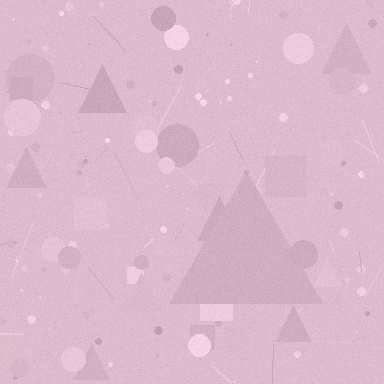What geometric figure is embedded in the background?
A triangle is embedded in the background.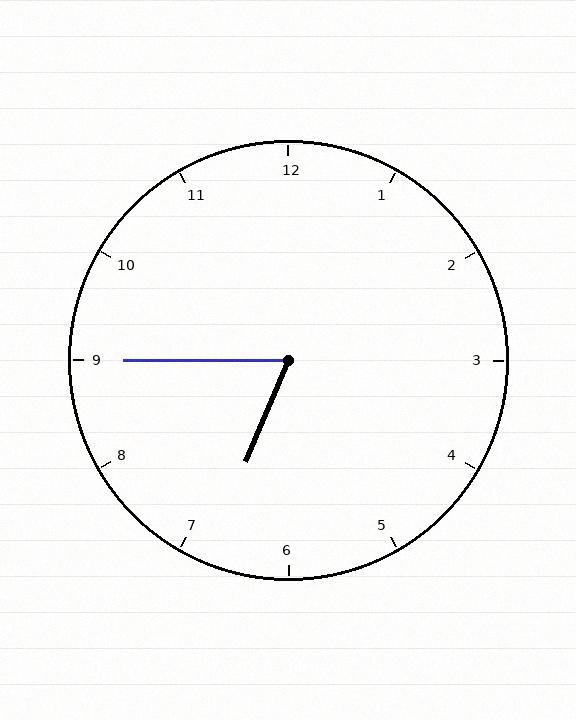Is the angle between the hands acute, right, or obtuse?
It is acute.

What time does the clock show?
6:45.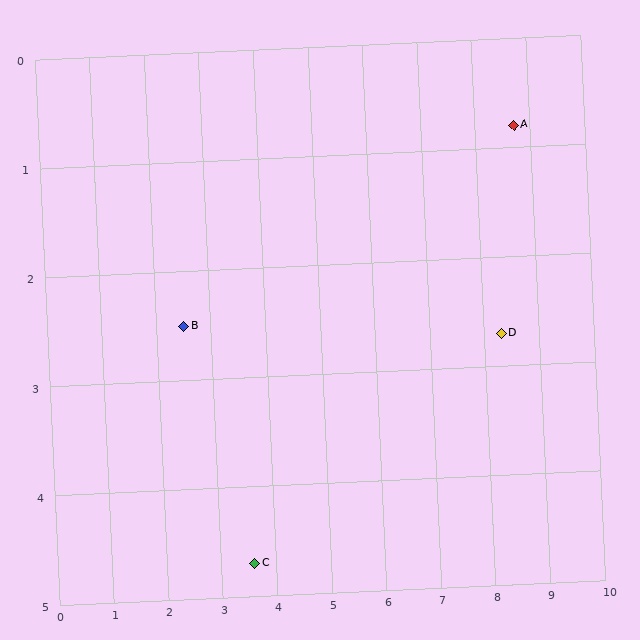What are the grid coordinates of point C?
Point C is at approximately (3.6, 4.7).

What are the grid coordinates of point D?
Point D is at approximately (8.3, 2.7).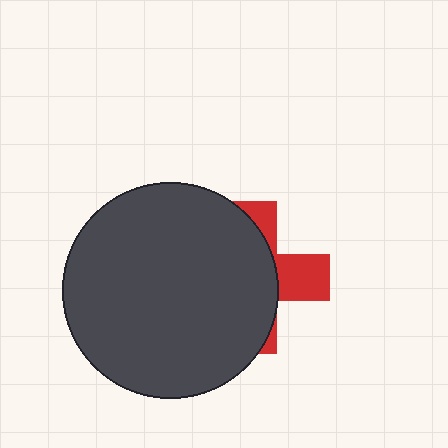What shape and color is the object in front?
The object in front is a dark gray circle.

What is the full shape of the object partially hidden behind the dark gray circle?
The partially hidden object is a red cross.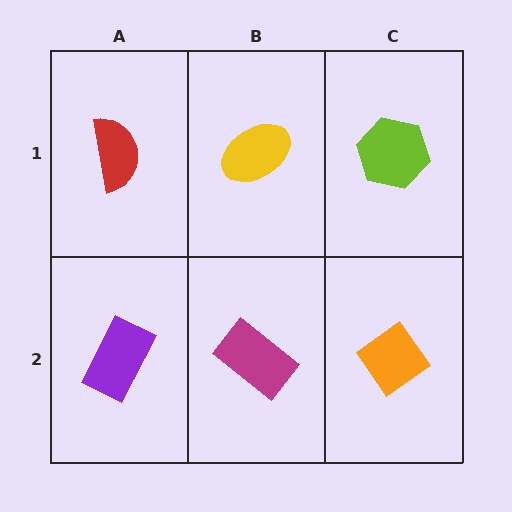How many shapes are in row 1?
3 shapes.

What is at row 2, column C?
An orange diamond.